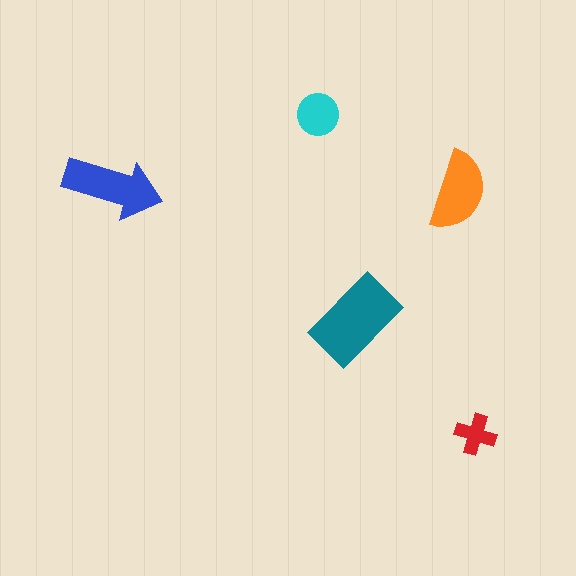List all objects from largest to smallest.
The teal rectangle, the blue arrow, the orange semicircle, the cyan circle, the red cross.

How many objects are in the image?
There are 5 objects in the image.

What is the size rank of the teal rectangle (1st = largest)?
1st.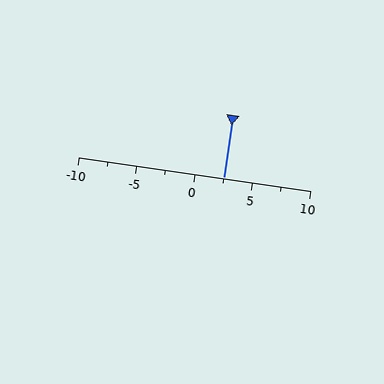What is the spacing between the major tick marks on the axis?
The major ticks are spaced 5 apart.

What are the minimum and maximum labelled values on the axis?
The axis runs from -10 to 10.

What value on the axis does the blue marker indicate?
The marker indicates approximately 2.5.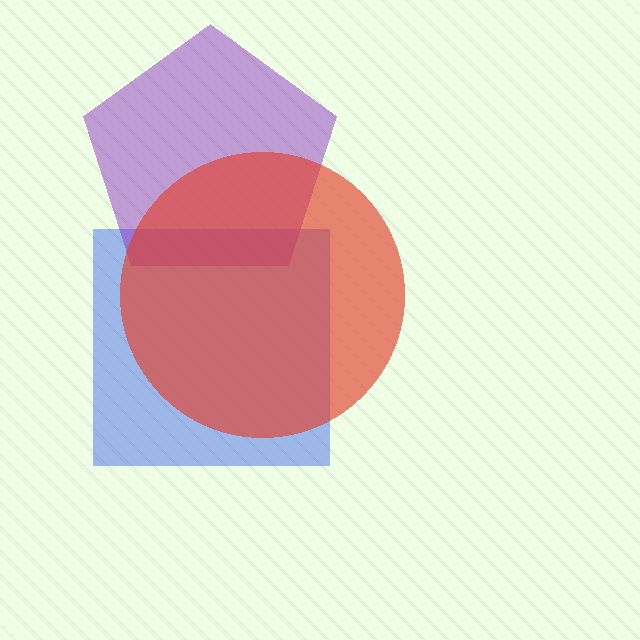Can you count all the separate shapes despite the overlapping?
Yes, there are 3 separate shapes.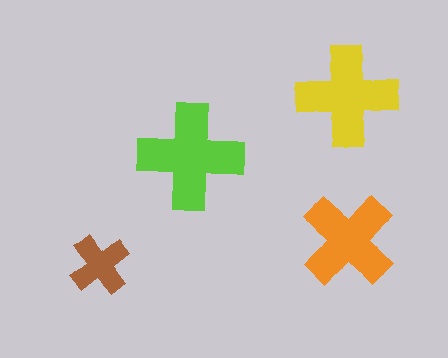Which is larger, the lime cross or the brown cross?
The lime one.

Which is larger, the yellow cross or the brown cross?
The yellow one.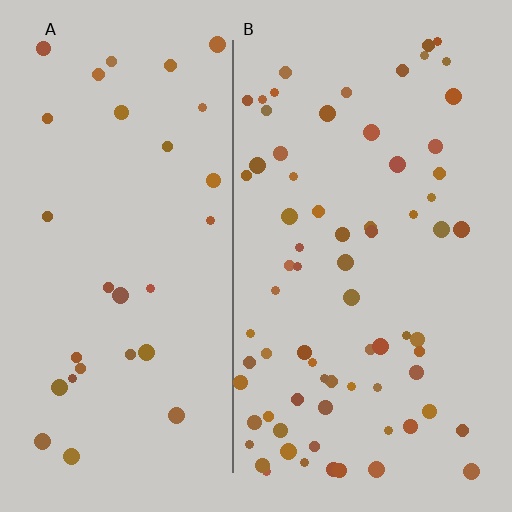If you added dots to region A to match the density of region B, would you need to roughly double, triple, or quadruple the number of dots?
Approximately double.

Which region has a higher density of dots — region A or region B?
B (the right).